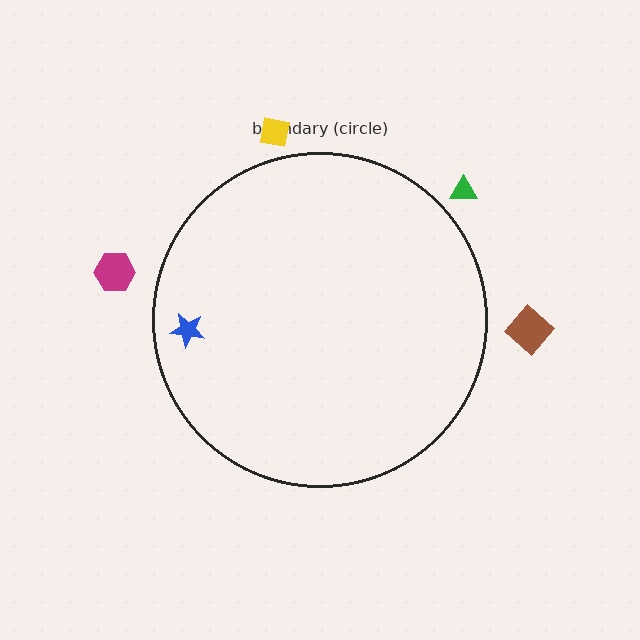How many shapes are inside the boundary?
1 inside, 4 outside.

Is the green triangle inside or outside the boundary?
Outside.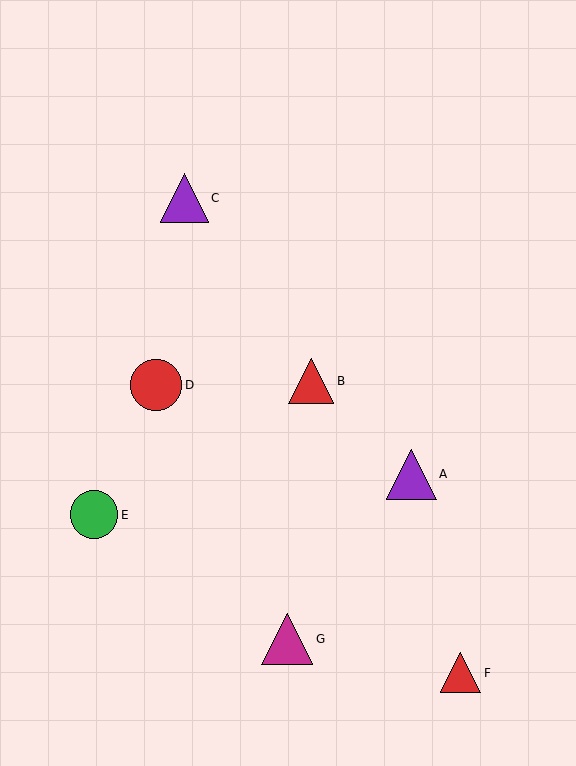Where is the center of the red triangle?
The center of the red triangle is at (311, 381).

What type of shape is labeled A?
Shape A is a purple triangle.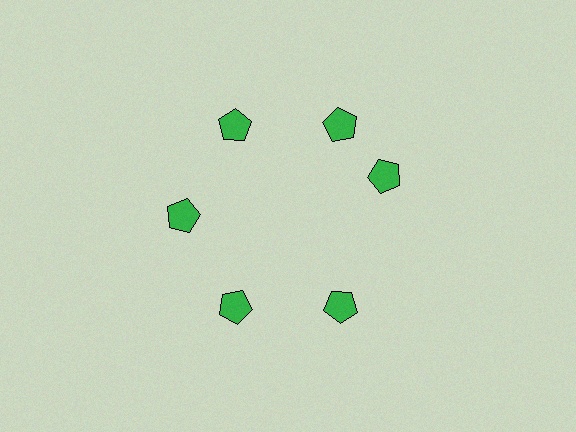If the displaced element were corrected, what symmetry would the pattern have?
It would have 6-fold rotational symmetry — the pattern would map onto itself every 60 degrees.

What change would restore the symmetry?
The symmetry would be restored by rotating it back into even spacing with its neighbors so that all 6 pentagons sit at equal angles and equal distance from the center.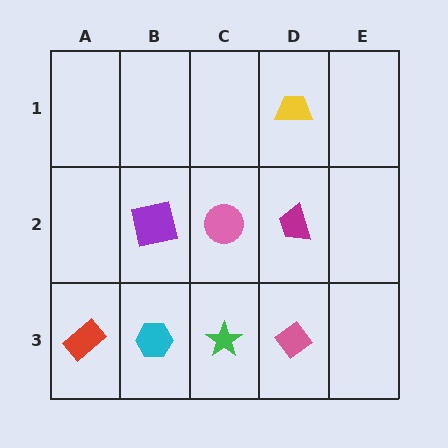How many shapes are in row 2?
3 shapes.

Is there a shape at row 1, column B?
No, that cell is empty.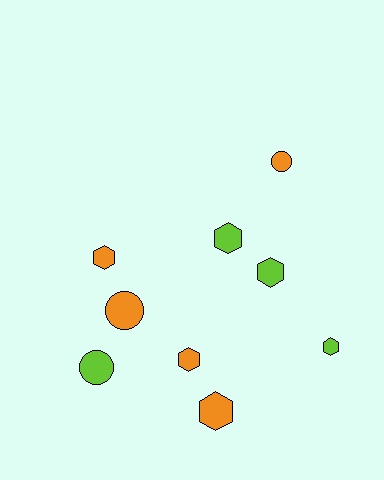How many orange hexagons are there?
There are 3 orange hexagons.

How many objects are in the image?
There are 9 objects.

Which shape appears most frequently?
Hexagon, with 6 objects.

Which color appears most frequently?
Orange, with 5 objects.